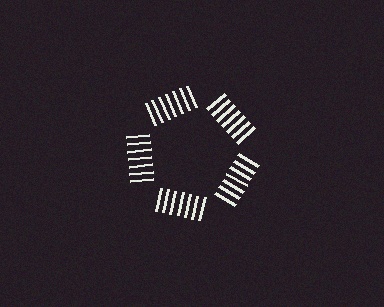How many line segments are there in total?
35 — 7 along each of the 5 edges.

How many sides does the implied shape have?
5 sides — the line-ends trace a pentagon.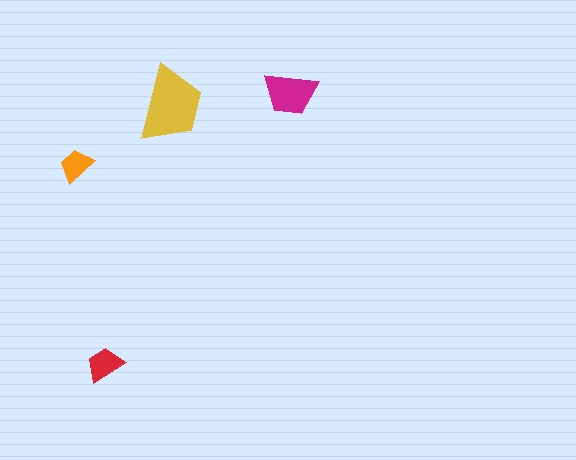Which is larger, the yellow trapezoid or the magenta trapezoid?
The yellow one.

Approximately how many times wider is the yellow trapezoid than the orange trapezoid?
About 2 times wider.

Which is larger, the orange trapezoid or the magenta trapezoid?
The magenta one.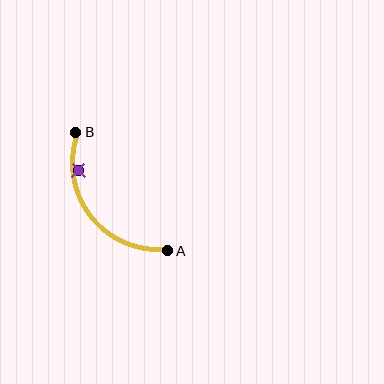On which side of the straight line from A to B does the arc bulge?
The arc bulges below and to the left of the straight line connecting A and B.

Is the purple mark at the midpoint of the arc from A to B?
No — the purple mark does not lie on the arc at all. It sits slightly inside the curve.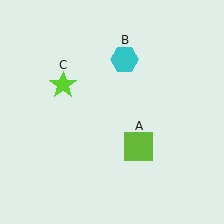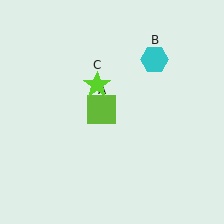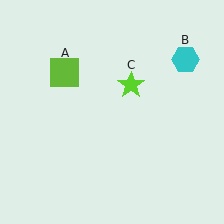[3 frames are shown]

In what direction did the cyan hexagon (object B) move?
The cyan hexagon (object B) moved right.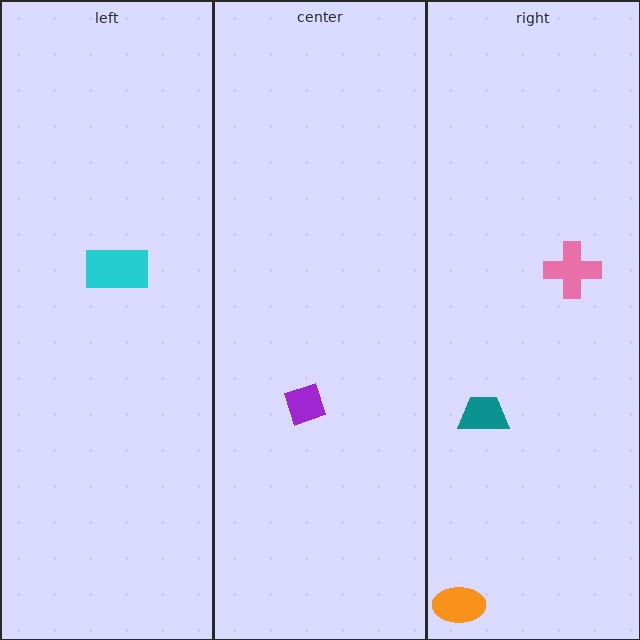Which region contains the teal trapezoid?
The right region.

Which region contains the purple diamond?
The center region.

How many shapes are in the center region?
1.